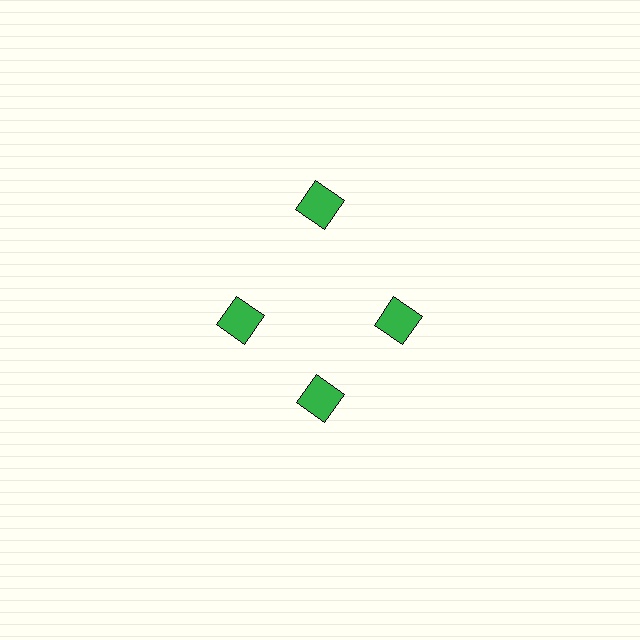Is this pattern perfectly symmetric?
No. The 4 green diamonds are arranged in a ring, but one element near the 12 o'clock position is pushed outward from the center, breaking the 4-fold rotational symmetry.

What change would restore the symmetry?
The symmetry would be restored by moving it inward, back onto the ring so that all 4 diamonds sit at equal angles and equal distance from the center.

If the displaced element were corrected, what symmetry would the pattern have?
It would have 4-fold rotational symmetry — the pattern would map onto itself every 90 degrees.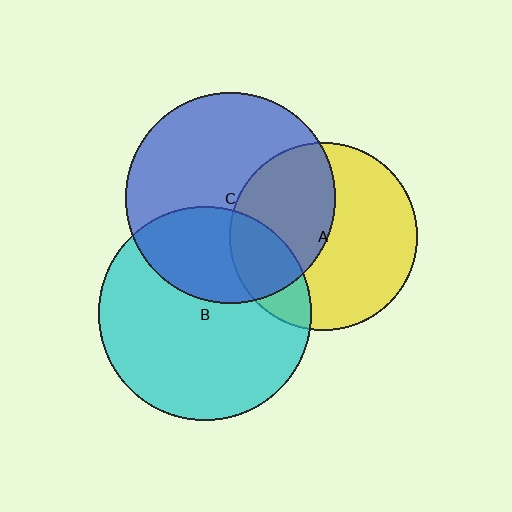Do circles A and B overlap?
Yes.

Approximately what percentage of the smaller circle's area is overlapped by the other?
Approximately 20%.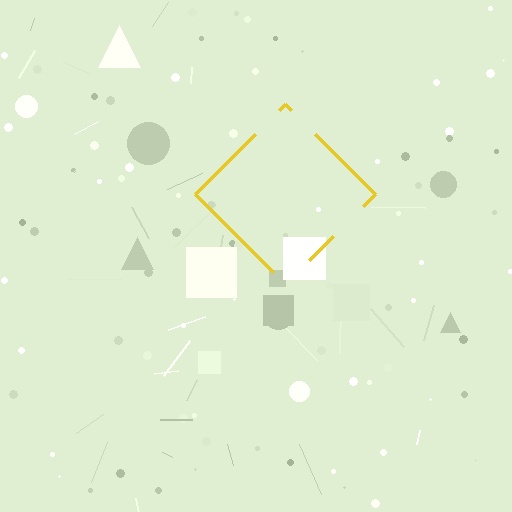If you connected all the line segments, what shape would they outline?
They would outline a diamond.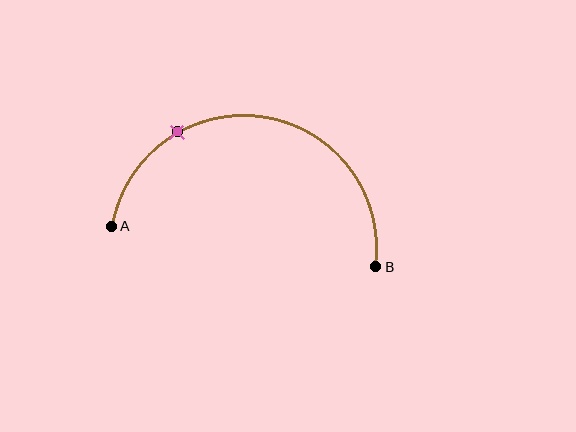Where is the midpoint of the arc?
The arc midpoint is the point on the curve farthest from the straight line joining A and B. It sits above that line.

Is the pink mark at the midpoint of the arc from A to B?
No. The pink mark lies on the arc but is closer to endpoint A. The arc midpoint would be at the point on the curve equidistant along the arc from both A and B.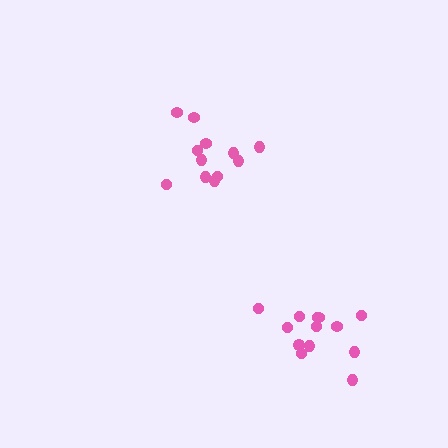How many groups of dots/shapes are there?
There are 2 groups.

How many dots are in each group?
Group 1: 12 dots, Group 2: 13 dots (25 total).